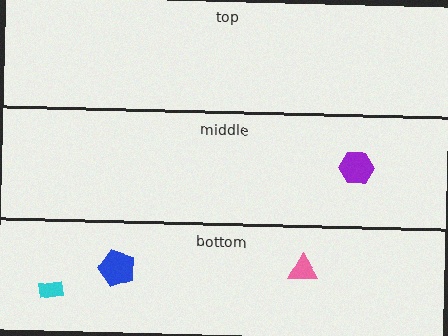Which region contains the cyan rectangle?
The bottom region.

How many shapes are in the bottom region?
3.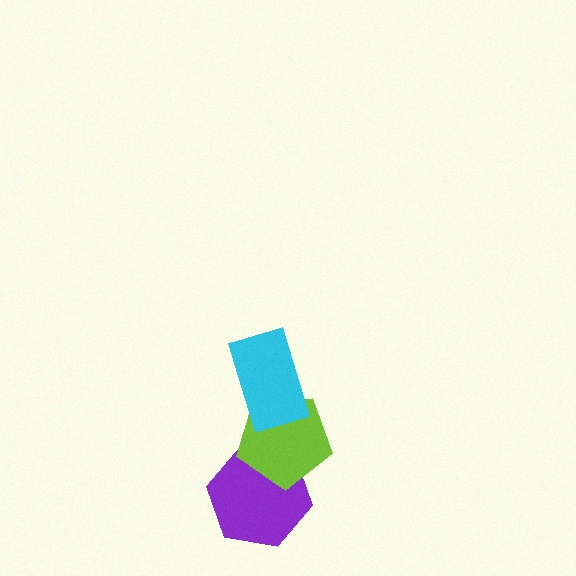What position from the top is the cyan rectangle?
The cyan rectangle is 1st from the top.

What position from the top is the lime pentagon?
The lime pentagon is 2nd from the top.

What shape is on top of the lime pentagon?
The cyan rectangle is on top of the lime pentagon.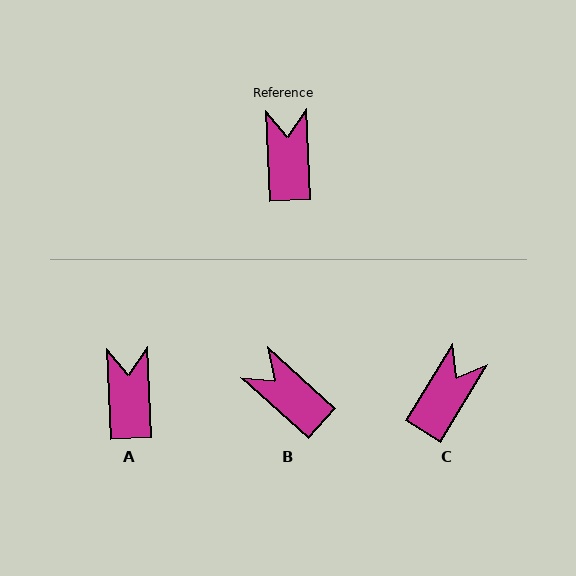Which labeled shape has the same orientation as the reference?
A.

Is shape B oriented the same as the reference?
No, it is off by about 45 degrees.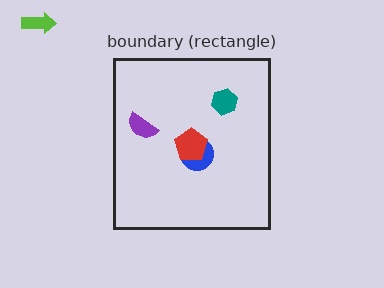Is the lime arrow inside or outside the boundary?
Outside.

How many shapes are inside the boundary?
4 inside, 1 outside.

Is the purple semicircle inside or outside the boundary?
Inside.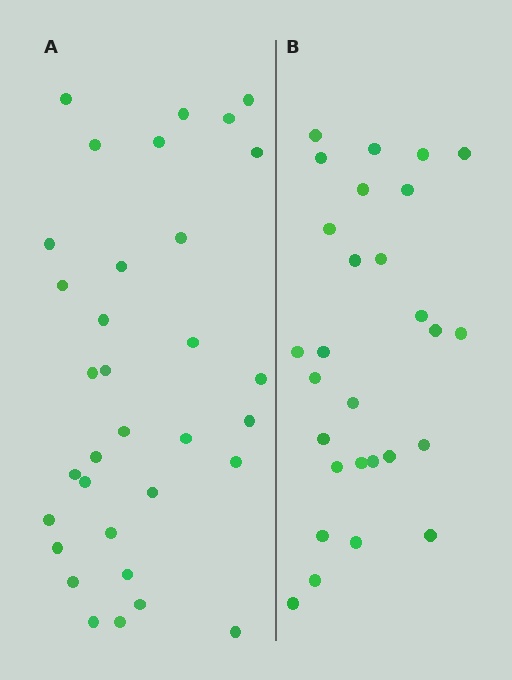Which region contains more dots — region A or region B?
Region A (the left region) has more dots.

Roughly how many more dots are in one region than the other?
Region A has about 5 more dots than region B.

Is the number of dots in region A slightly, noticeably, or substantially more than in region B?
Region A has only slightly more — the two regions are fairly close. The ratio is roughly 1.2 to 1.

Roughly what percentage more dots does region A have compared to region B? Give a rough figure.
About 20% more.